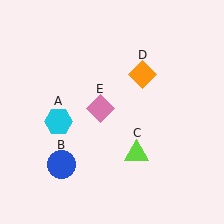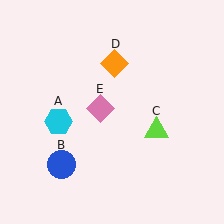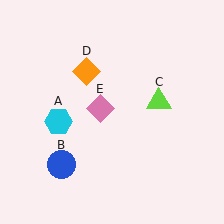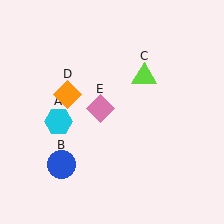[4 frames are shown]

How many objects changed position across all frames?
2 objects changed position: lime triangle (object C), orange diamond (object D).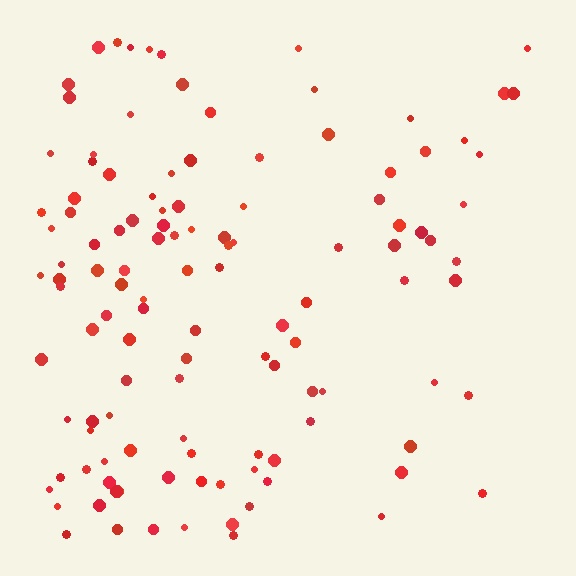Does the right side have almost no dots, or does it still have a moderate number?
Still a moderate number, just noticeably fewer than the left.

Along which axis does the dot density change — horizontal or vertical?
Horizontal.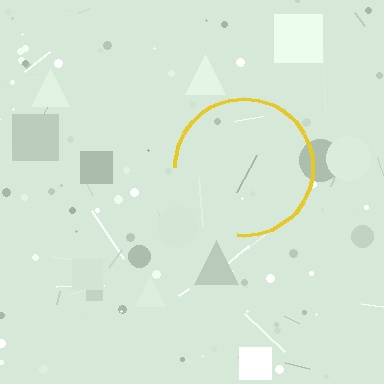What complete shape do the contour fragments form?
The contour fragments form a circle.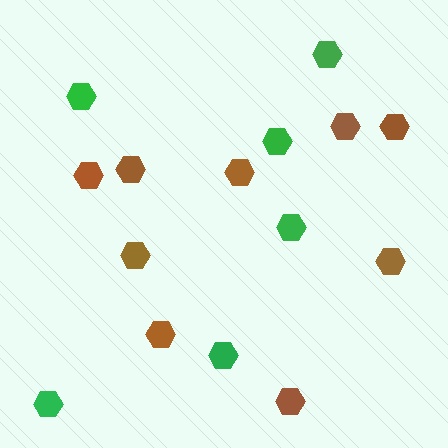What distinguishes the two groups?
There are 2 groups: one group of green hexagons (6) and one group of brown hexagons (9).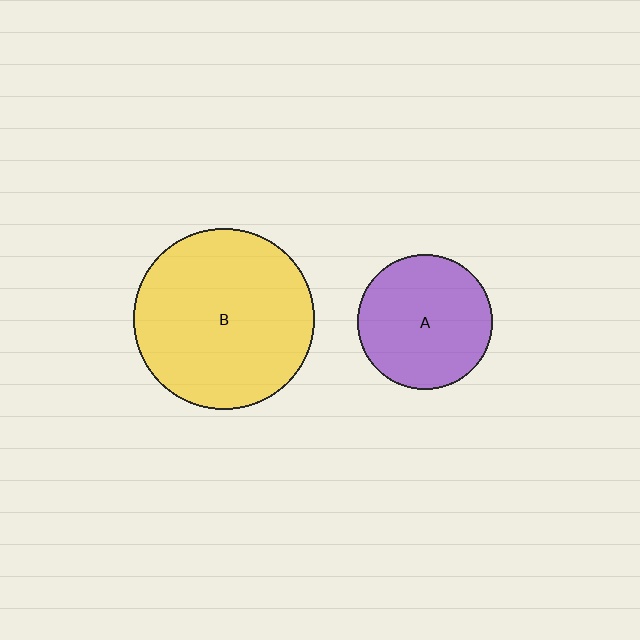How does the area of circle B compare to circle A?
Approximately 1.8 times.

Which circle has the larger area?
Circle B (yellow).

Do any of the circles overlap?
No, none of the circles overlap.